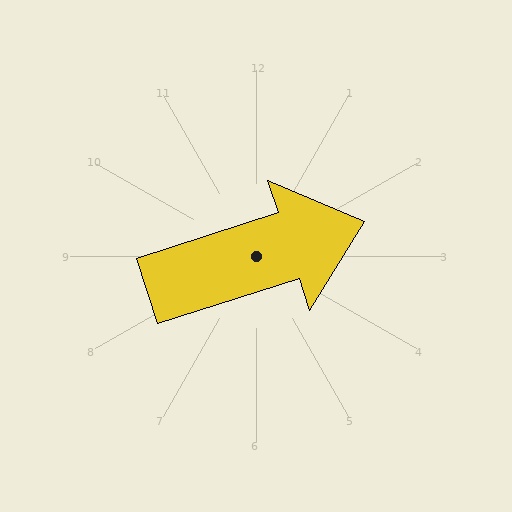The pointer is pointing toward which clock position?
Roughly 2 o'clock.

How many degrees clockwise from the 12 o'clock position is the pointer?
Approximately 72 degrees.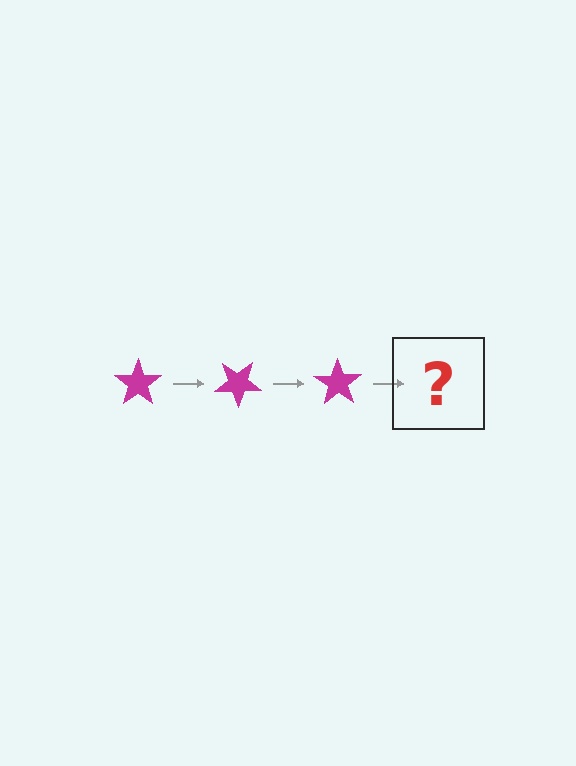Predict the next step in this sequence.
The next step is a magenta star rotated 105 degrees.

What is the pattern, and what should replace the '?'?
The pattern is that the star rotates 35 degrees each step. The '?' should be a magenta star rotated 105 degrees.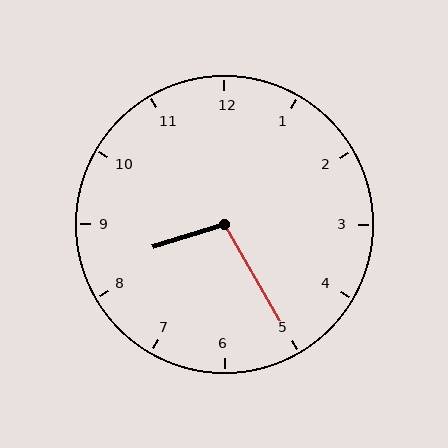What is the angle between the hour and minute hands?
Approximately 102 degrees.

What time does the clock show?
8:25.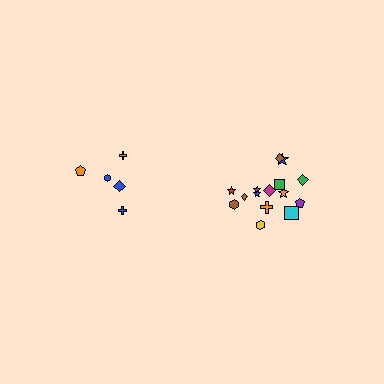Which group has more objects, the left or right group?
The right group.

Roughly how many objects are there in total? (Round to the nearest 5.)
Roughly 20 objects in total.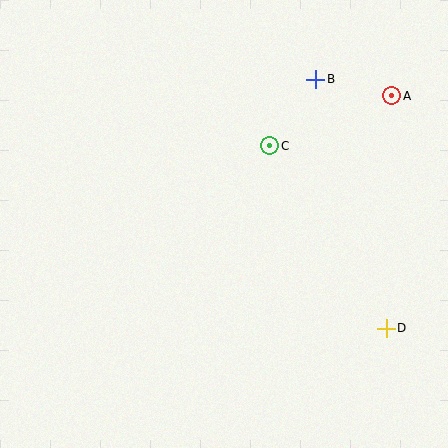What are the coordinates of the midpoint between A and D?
The midpoint between A and D is at (389, 212).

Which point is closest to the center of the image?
Point C at (270, 146) is closest to the center.